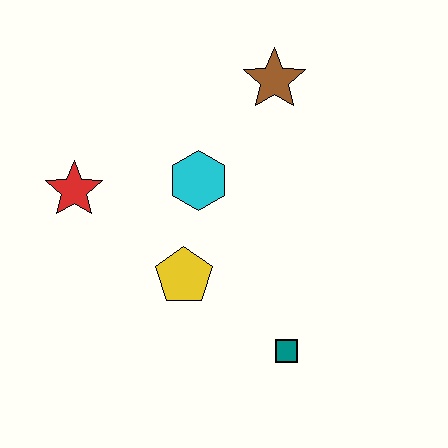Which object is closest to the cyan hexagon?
The yellow pentagon is closest to the cyan hexagon.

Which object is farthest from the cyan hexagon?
The teal square is farthest from the cyan hexagon.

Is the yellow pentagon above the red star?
No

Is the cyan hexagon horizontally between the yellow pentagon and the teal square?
Yes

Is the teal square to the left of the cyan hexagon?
No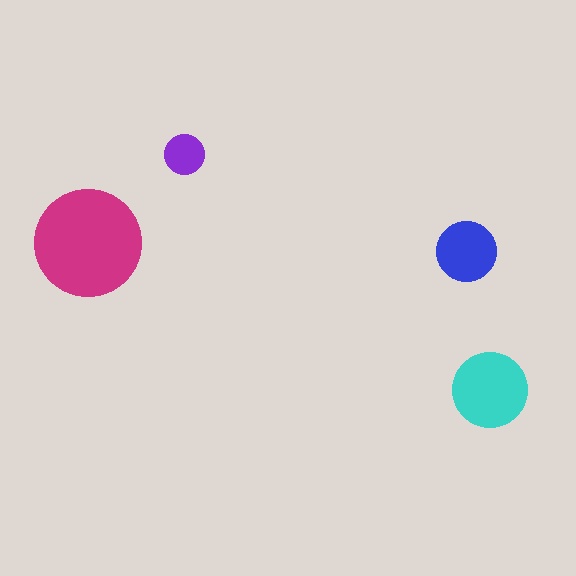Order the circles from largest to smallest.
the magenta one, the cyan one, the blue one, the purple one.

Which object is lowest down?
The cyan circle is bottommost.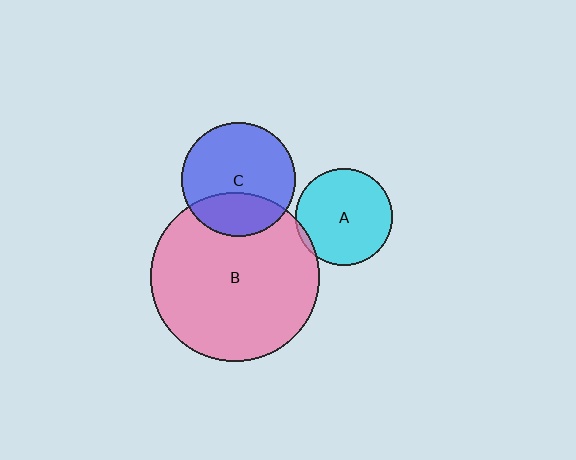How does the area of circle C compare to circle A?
Approximately 1.4 times.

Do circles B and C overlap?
Yes.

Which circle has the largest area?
Circle B (pink).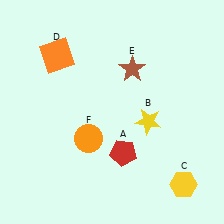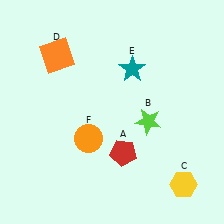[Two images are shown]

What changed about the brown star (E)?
In Image 1, E is brown. In Image 2, it changed to teal.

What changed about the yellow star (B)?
In Image 1, B is yellow. In Image 2, it changed to lime.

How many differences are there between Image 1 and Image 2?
There are 2 differences between the two images.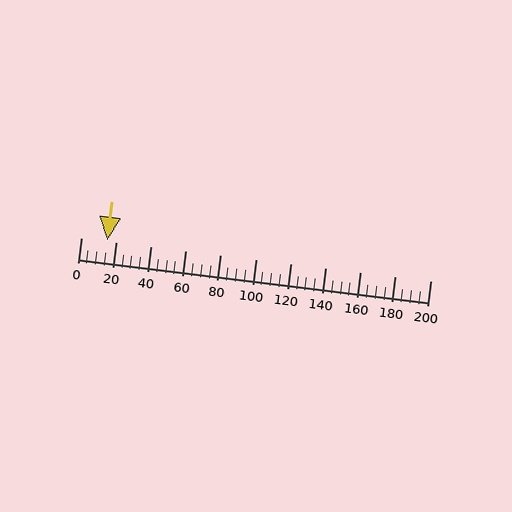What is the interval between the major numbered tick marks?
The major tick marks are spaced 20 units apart.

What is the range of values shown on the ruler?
The ruler shows values from 0 to 200.